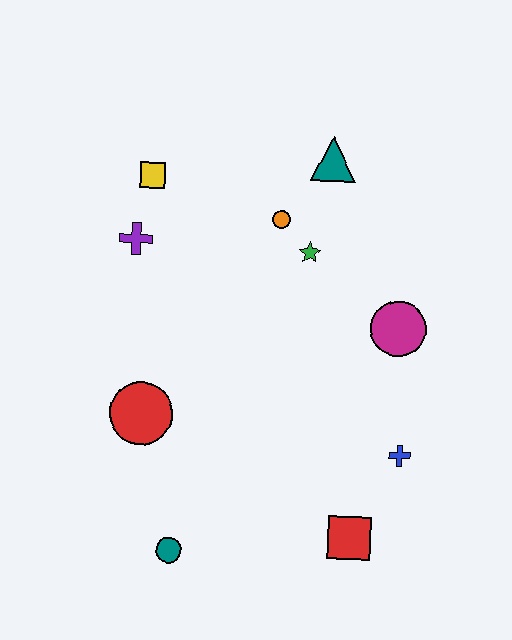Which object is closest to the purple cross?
The yellow square is closest to the purple cross.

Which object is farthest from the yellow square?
The red square is farthest from the yellow square.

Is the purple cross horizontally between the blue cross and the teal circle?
No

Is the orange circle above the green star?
Yes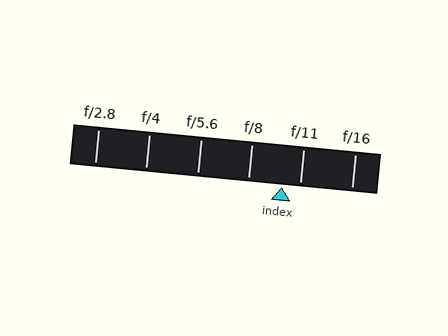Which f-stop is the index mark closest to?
The index mark is closest to f/11.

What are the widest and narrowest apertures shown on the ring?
The widest aperture shown is f/2.8 and the narrowest is f/16.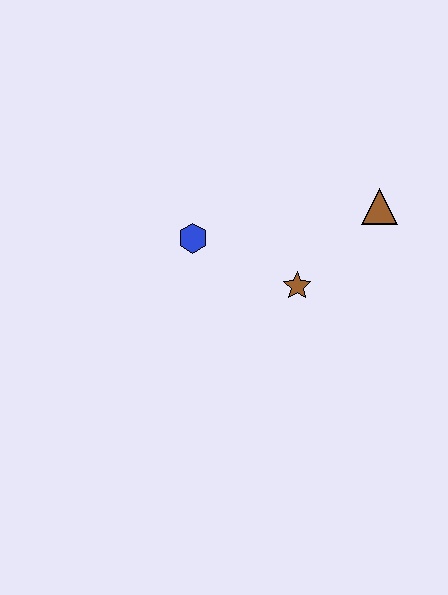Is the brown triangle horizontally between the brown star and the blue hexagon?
No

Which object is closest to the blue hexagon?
The brown star is closest to the blue hexagon.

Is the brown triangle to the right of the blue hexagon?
Yes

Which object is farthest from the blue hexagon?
The brown triangle is farthest from the blue hexagon.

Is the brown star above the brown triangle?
No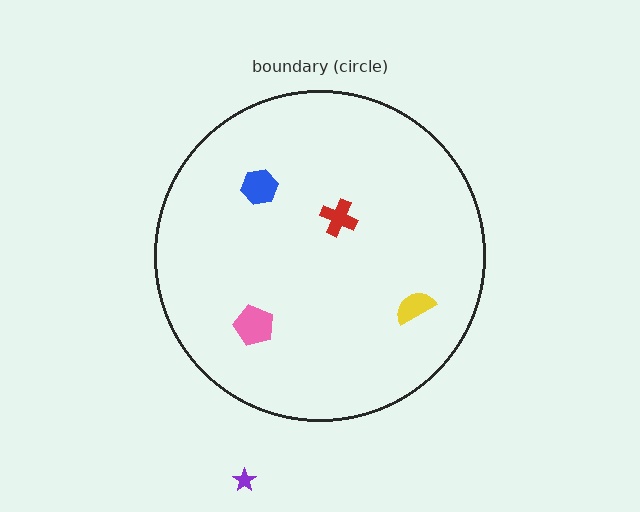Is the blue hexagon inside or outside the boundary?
Inside.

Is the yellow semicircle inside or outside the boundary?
Inside.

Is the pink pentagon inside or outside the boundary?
Inside.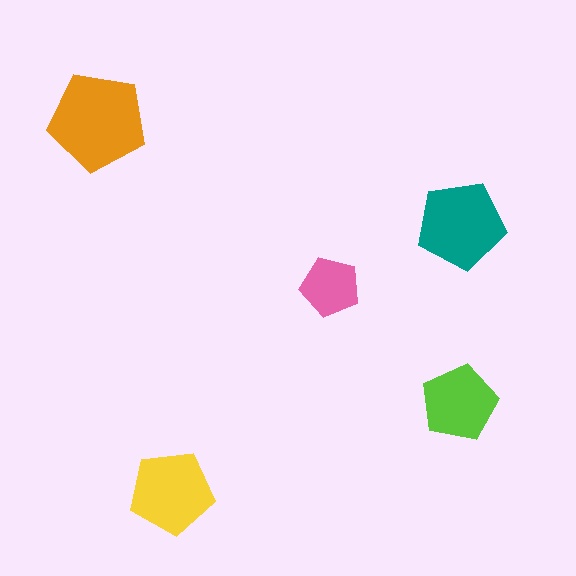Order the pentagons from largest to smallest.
the orange one, the teal one, the yellow one, the lime one, the pink one.